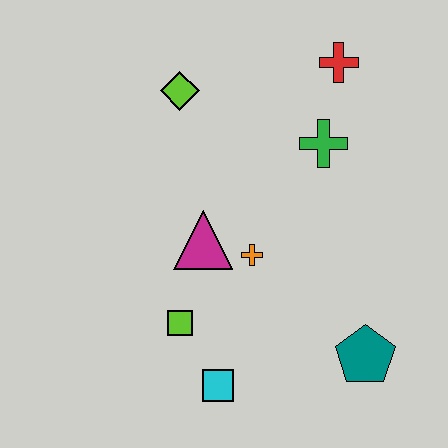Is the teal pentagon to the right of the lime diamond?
Yes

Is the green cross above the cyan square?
Yes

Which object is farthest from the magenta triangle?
The red cross is farthest from the magenta triangle.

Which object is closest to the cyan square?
The lime square is closest to the cyan square.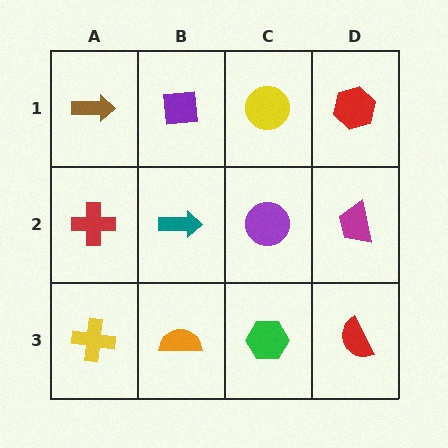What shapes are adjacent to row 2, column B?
A purple square (row 1, column B), an orange semicircle (row 3, column B), a red cross (row 2, column A), a purple circle (row 2, column C).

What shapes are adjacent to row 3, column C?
A purple circle (row 2, column C), an orange semicircle (row 3, column B), a red semicircle (row 3, column D).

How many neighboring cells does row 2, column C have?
4.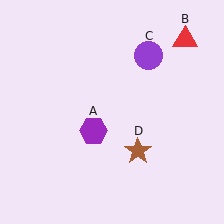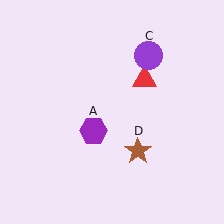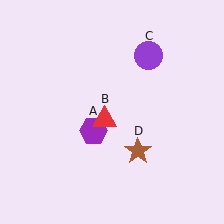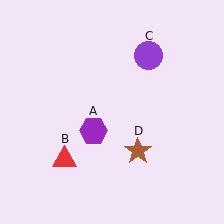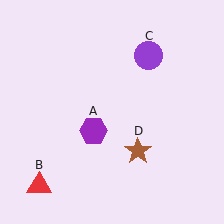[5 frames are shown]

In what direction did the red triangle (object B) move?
The red triangle (object B) moved down and to the left.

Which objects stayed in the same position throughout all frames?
Purple hexagon (object A) and purple circle (object C) and brown star (object D) remained stationary.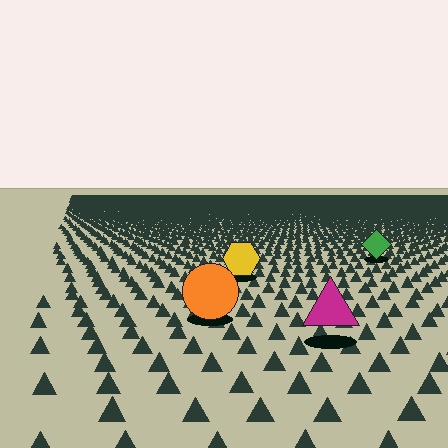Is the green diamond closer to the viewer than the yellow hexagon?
No. The yellow hexagon is closer — you can tell from the texture gradient: the ground texture is coarser near it.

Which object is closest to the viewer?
The magenta triangle is closest. The texture marks near it are larger and more spread out.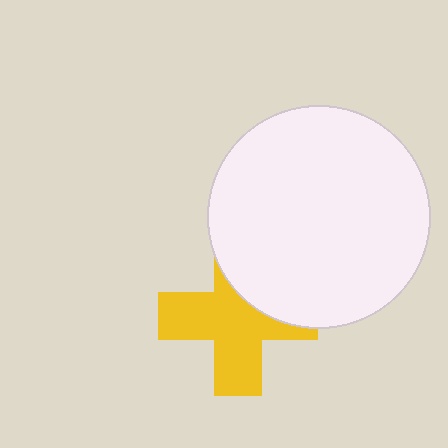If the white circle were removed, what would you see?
You would see the complete yellow cross.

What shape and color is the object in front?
The object in front is a white circle.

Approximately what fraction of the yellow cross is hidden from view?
Roughly 34% of the yellow cross is hidden behind the white circle.